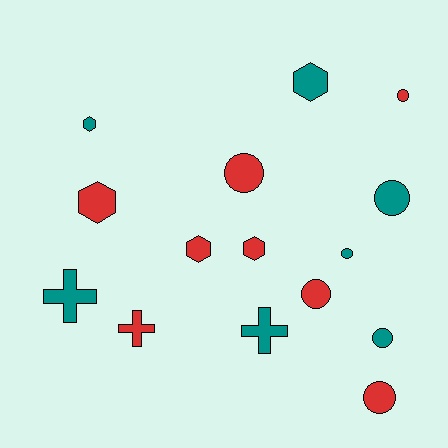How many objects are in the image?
There are 15 objects.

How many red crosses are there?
There is 1 red cross.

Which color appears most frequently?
Red, with 8 objects.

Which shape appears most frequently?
Circle, with 7 objects.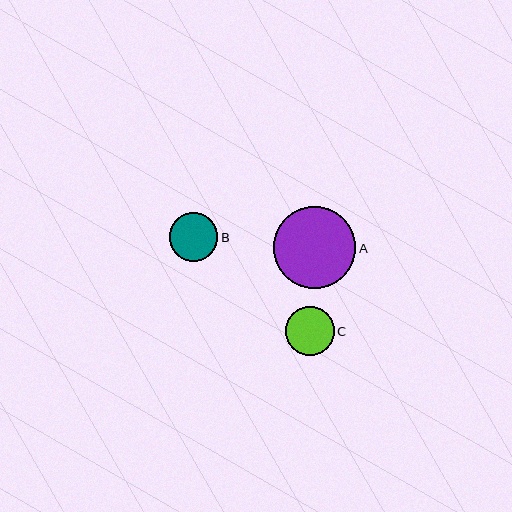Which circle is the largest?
Circle A is the largest with a size of approximately 82 pixels.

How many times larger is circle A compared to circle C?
Circle A is approximately 1.7 times the size of circle C.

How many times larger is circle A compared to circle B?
Circle A is approximately 1.7 times the size of circle B.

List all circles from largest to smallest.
From largest to smallest: A, C, B.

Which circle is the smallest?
Circle B is the smallest with a size of approximately 48 pixels.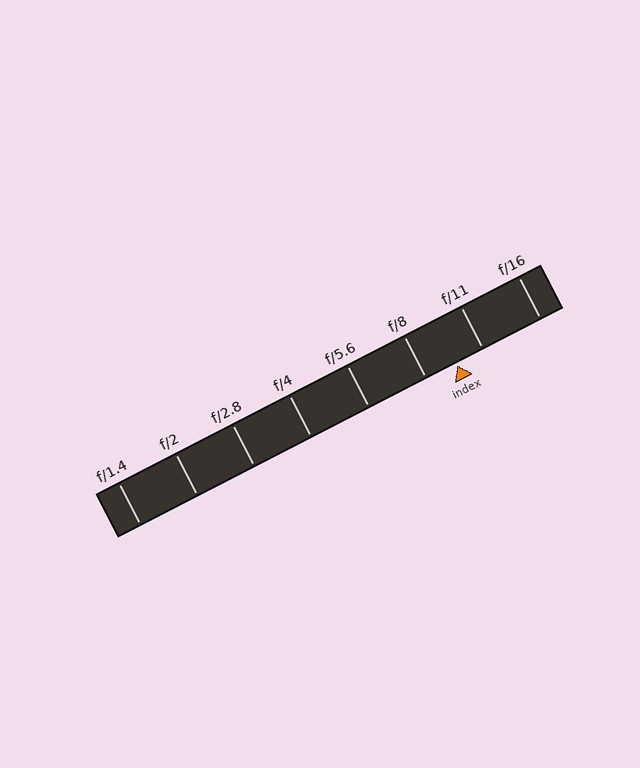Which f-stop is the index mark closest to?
The index mark is closest to f/11.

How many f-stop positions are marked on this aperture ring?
There are 8 f-stop positions marked.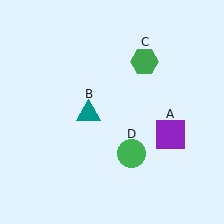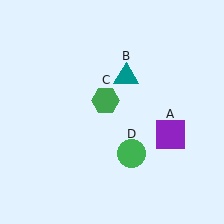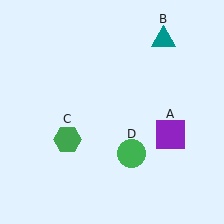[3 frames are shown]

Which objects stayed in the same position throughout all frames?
Purple square (object A) and green circle (object D) remained stationary.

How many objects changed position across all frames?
2 objects changed position: teal triangle (object B), green hexagon (object C).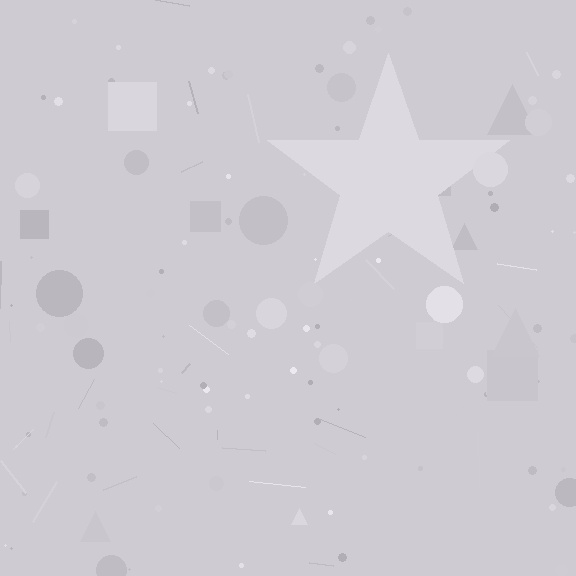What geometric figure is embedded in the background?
A star is embedded in the background.